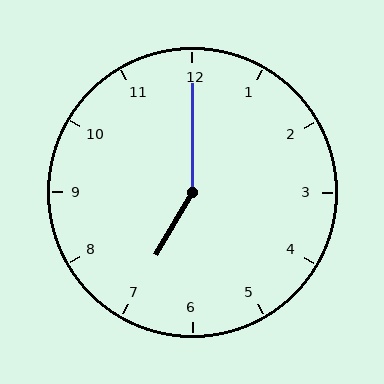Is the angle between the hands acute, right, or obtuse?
It is obtuse.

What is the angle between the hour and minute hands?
Approximately 150 degrees.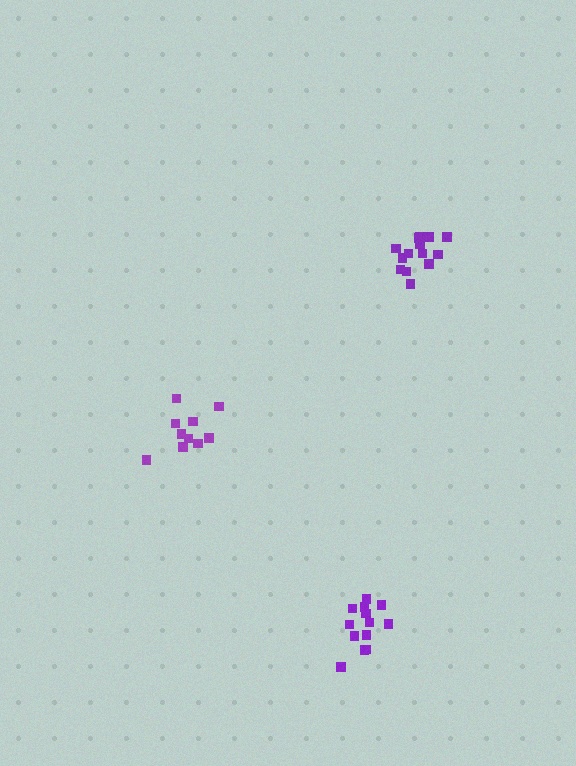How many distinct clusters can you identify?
There are 3 distinct clusters.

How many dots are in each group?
Group 1: 15 dots, Group 2: 10 dots, Group 3: 13 dots (38 total).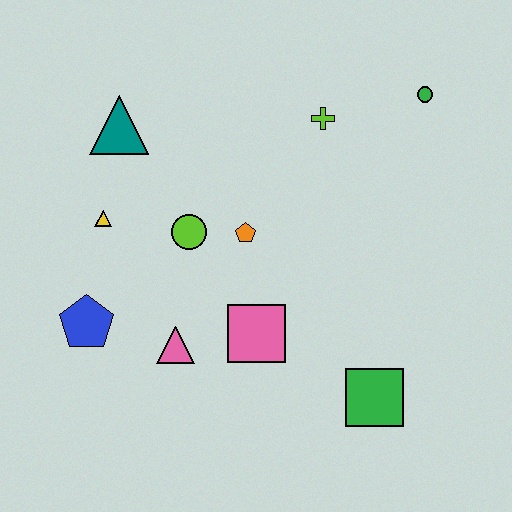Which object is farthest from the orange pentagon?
The green circle is farthest from the orange pentagon.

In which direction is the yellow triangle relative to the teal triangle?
The yellow triangle is below the teal triangle.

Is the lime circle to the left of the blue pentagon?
No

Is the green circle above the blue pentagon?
Yes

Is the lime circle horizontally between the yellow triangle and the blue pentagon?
No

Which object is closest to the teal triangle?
The yellow triangle is closest to the teal triangle.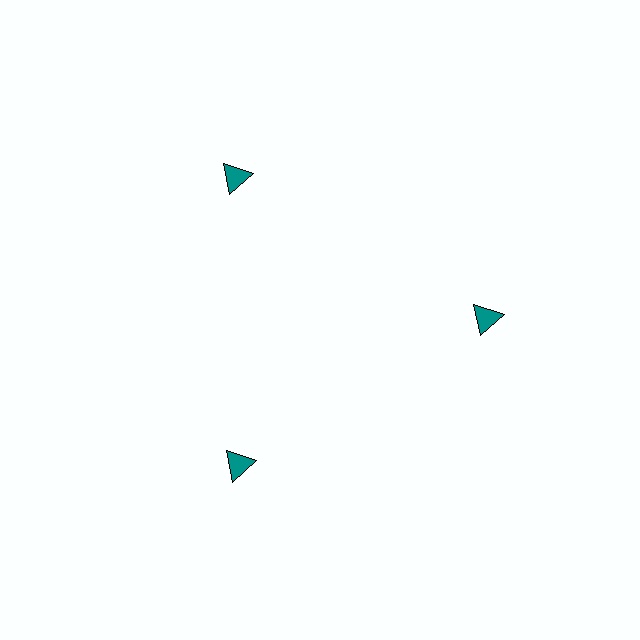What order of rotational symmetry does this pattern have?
This pattern has 3-fold rotational symmetry.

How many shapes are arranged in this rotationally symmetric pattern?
There are 3 shapes, arranged in 3 groups of 1.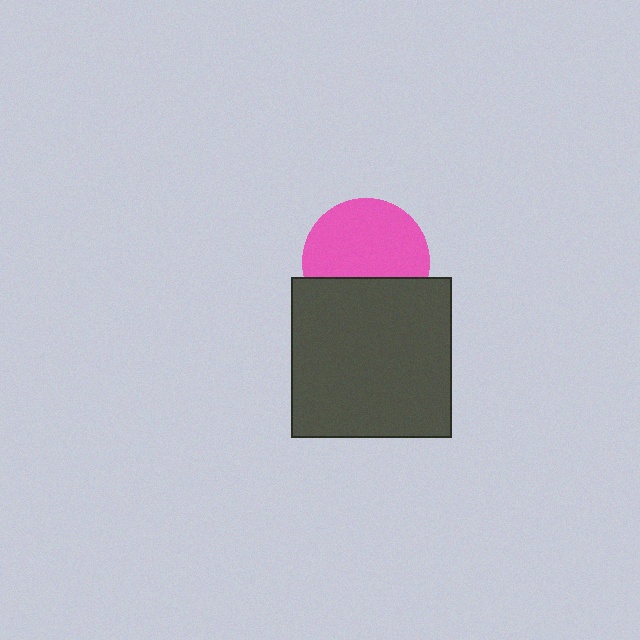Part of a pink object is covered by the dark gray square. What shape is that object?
It is a circle.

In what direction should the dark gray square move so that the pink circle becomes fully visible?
The dark gray square should move down. That is the shortest direction to clear the overlap and leave the pink circle fully visible.